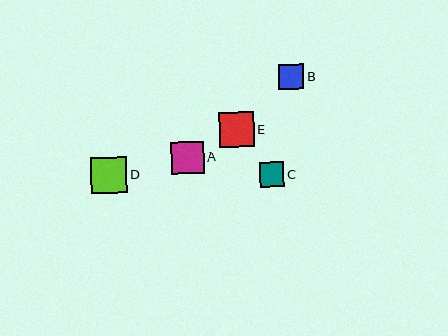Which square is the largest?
Square D is the largest with a size of approximately 36 pixels.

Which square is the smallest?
Square C is the smallest with a size of approximately 24 pixels.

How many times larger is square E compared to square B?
Square E is approximately 1.4 times the size of square B.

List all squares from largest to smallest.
From largest to smallest: D, E, A, B, C.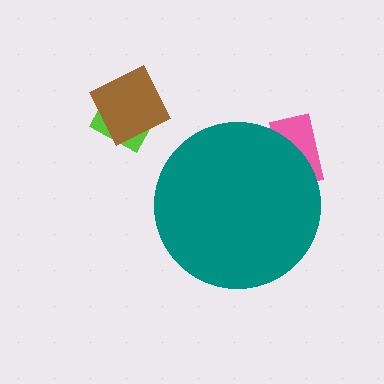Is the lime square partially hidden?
No, the lime square is fully visible.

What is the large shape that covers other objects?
A teal circle.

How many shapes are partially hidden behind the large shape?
1 shape is partially hidden.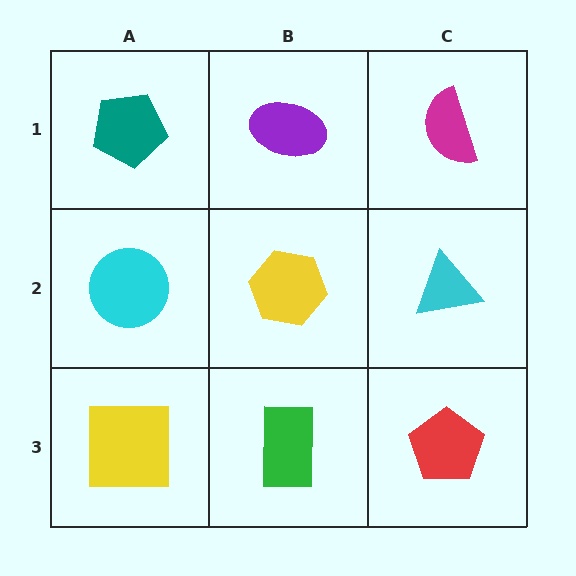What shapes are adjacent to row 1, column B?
A yellow hexagon (row 2, column B), a teal pentagon (row 1, column A), a magenta semicircle (row 1, column C).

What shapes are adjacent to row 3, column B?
A yellow hexagon (row 2, column B), a yellow square (row 3, column A), a red pentagon (row 3, column C).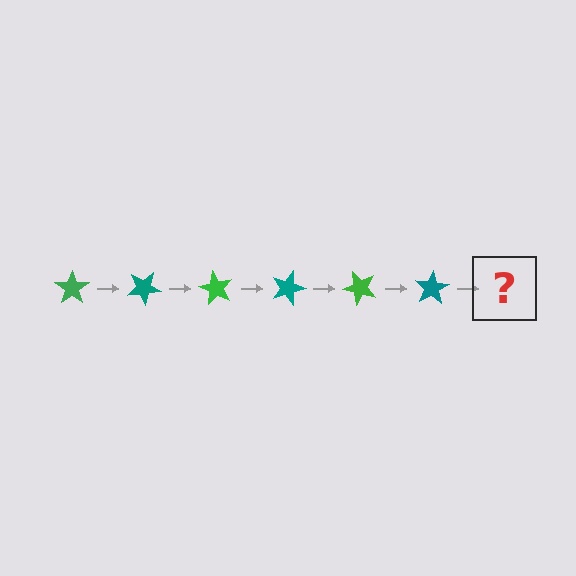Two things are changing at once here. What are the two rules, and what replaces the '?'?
The two rules are that it rotates 30 degrees each step and the color cycles through green and teal. The '?' should be a green star, rotated 180 degrees from the start.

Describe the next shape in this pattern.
It should be a green star, rotated 180 degrees from the start.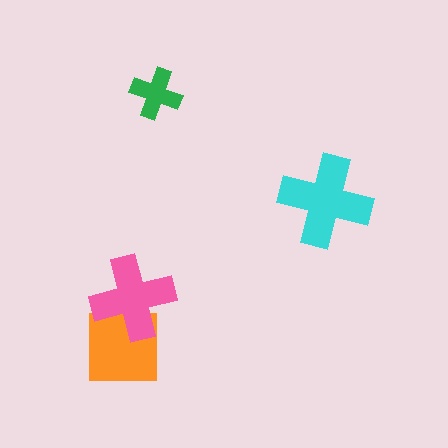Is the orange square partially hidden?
Yes, it is partially covered by another shape.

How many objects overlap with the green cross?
0 objects overlap with the green cross.